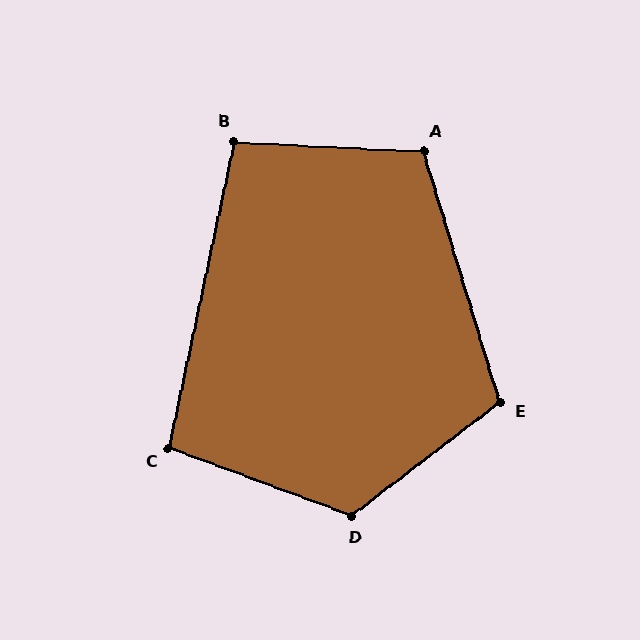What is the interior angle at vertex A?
Approximately 110 degrees (obtuse).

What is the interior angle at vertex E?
Approximately 110 degrees (obtuse).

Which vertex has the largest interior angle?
D, at approximately 122 degrees.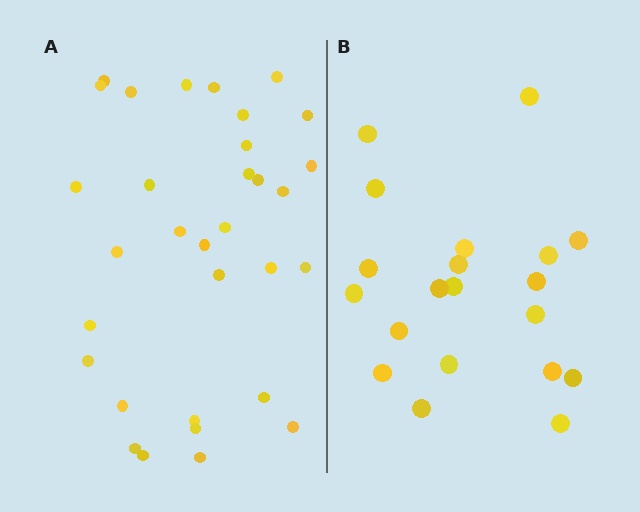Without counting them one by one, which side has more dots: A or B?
Region A (the left region) has more dots.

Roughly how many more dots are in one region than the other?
Region A has roughly 12 or so more dots than region B.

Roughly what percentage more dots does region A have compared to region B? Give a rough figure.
About 60% more.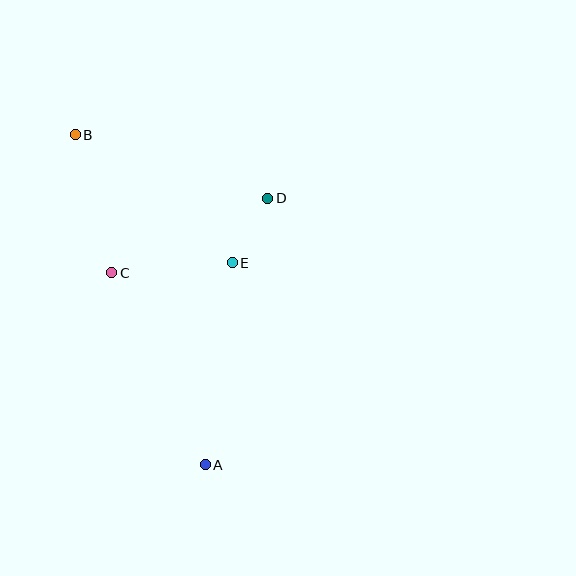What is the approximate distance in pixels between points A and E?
The distance between A and E is approximately 204 pixels.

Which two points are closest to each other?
Points D and E are closest to each other.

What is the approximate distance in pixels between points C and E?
The distance between C and E is approximately 121 pixels.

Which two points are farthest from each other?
Points A and B are farthest from each other.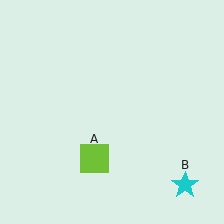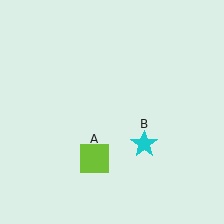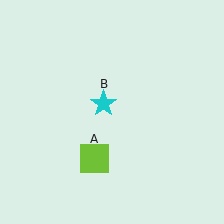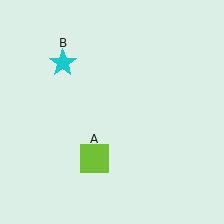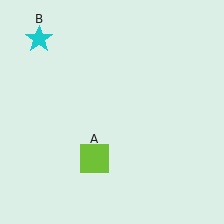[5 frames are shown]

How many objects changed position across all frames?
1 object changed position: cyan star (object B).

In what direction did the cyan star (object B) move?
The cyan star (object B) moved up and to the left.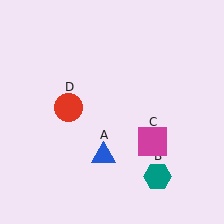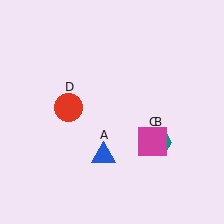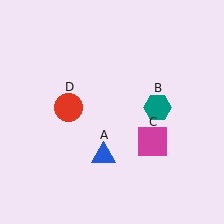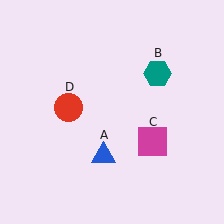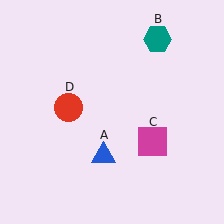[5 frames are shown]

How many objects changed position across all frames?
1 object changed position: teal hexagon (object B).